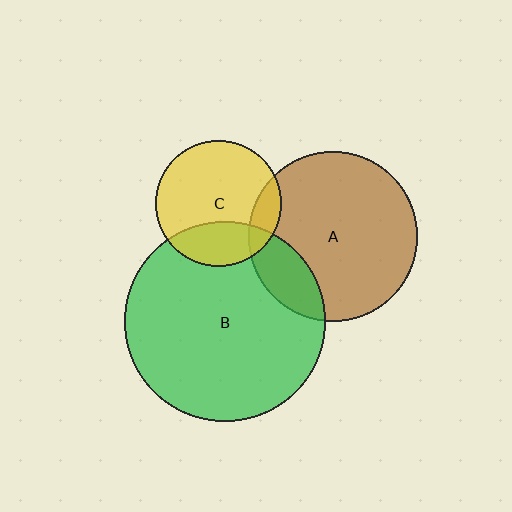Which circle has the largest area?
Circle B (green).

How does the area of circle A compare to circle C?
Approximately 1.8 times.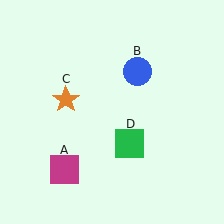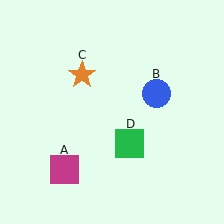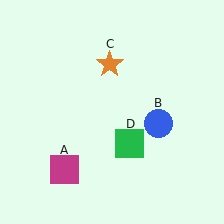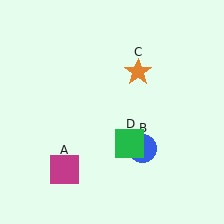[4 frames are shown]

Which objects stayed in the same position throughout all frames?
Magenta square (object A) and green square (object D) remained stationary.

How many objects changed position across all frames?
2 objects changed position: blue circle (object B), orange star (object C).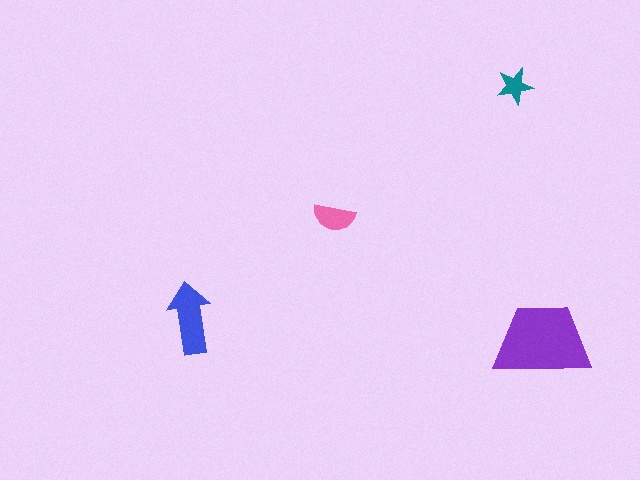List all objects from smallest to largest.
The teal star, the pink semicircle, the blue arrow, the purple trapezoid.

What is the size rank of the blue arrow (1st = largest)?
2nd.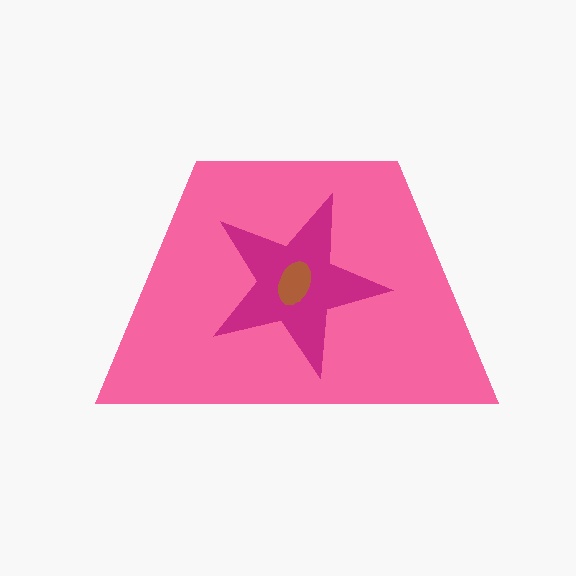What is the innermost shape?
The brown ellipse.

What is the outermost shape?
The pink trapezoid.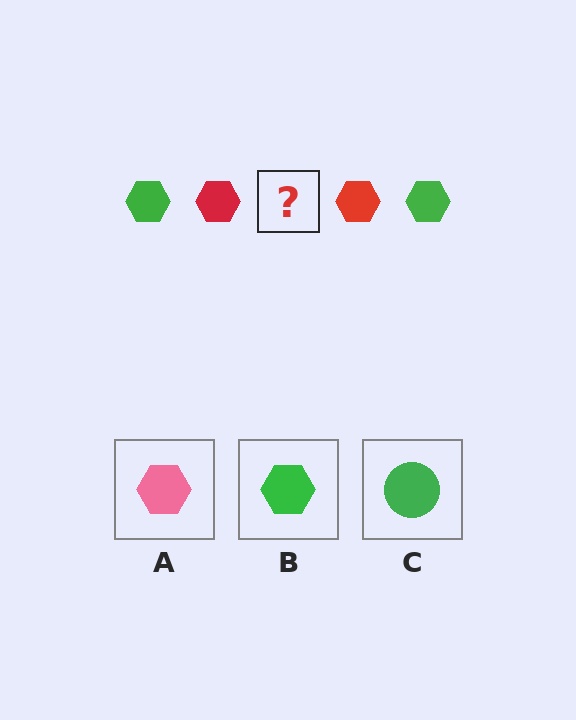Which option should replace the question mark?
Option B.